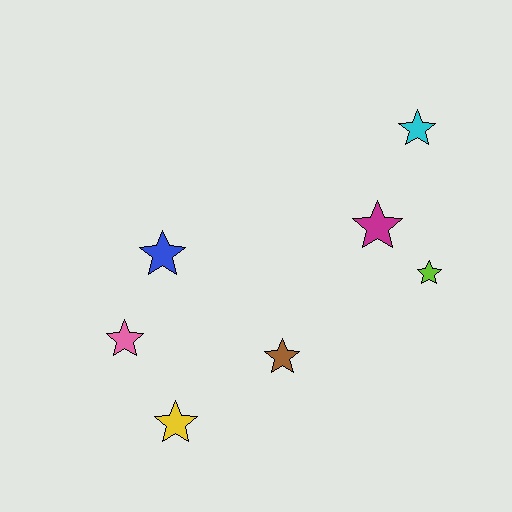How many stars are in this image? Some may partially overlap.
There are 7 stars.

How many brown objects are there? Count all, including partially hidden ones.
There is 1 brown object.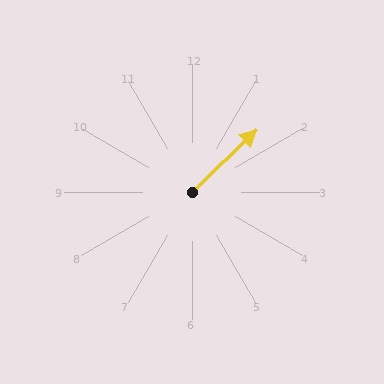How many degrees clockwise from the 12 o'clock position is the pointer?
Approximately 46 degrees.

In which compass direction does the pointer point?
Northeast.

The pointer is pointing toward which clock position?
Roughly 2 o'clock.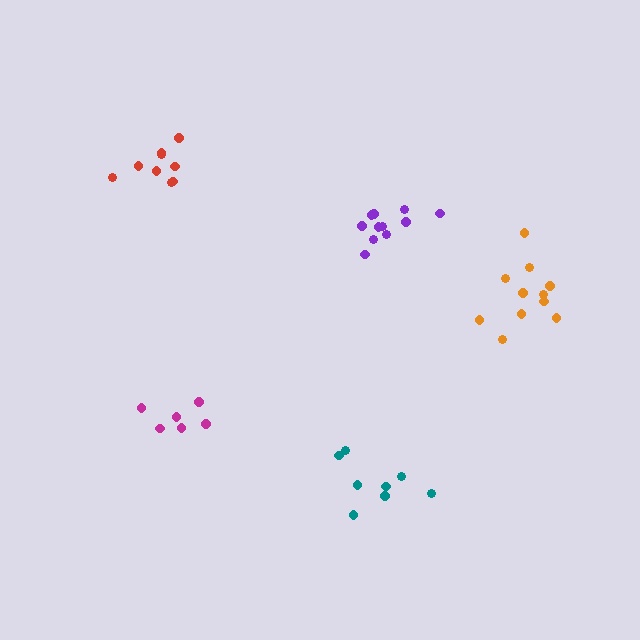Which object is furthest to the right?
The orange cluster is rightmost.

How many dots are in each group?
Group 1: 6 dots, Group 2: 9 dots, Group 3: 8 dots, Group 4: 11 dots, Group 5: 11 dots (45 total).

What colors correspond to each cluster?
The clusters are colored: magenta, red, teal, orange, purple.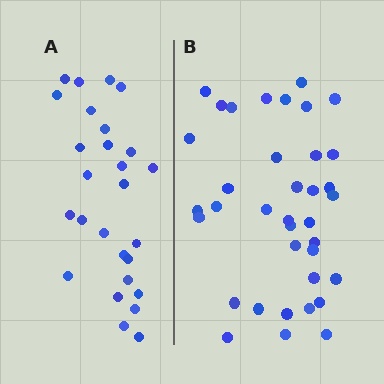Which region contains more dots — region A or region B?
Region B (the right region) has more dots.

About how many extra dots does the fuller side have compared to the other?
Region B has roughly 10 or so more dots than region A.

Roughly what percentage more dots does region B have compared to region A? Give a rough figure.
About 35% more.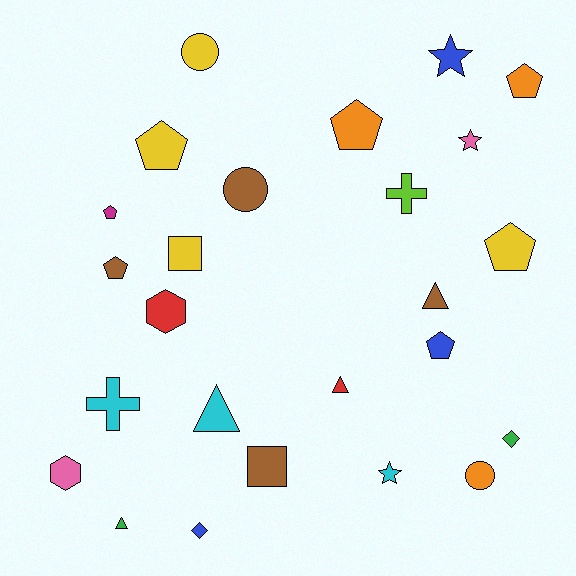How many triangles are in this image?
There are 4 triangles.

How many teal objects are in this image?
There are no teal objects.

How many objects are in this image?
There are 25 objects.